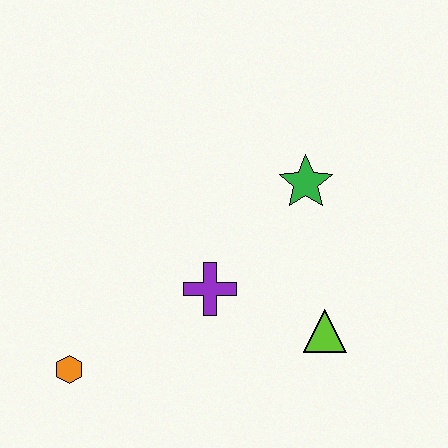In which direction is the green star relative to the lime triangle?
The green star is above the lime triangle.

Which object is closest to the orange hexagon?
The purple cross is closest to the orange hexagon.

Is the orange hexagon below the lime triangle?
Yes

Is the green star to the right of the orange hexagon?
Yes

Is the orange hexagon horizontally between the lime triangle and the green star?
No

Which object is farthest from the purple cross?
The orange hexagon is farthest from the purple cross.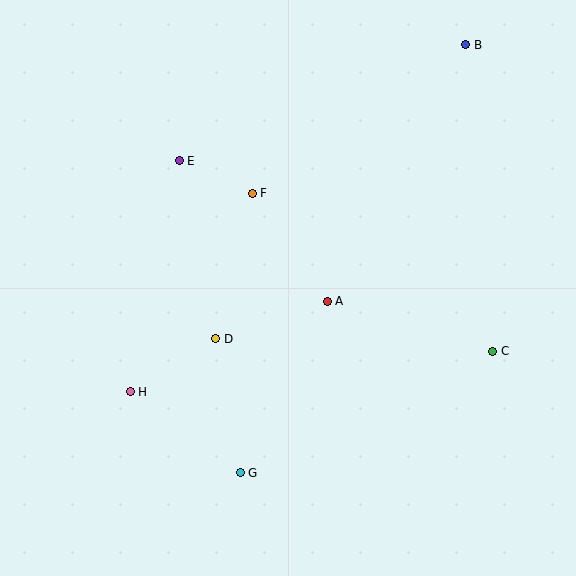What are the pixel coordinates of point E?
Point E is at (179, 161).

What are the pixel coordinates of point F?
Point F is at (252, 193).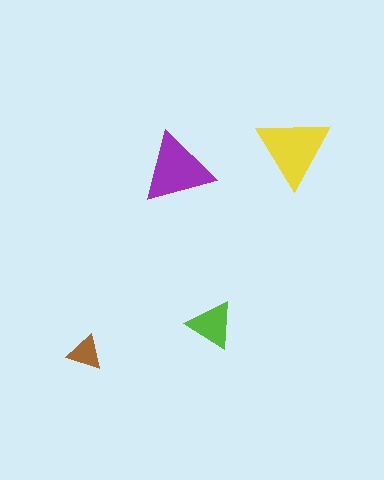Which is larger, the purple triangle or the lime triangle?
The purple one.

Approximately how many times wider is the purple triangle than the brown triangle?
About 2 times wider.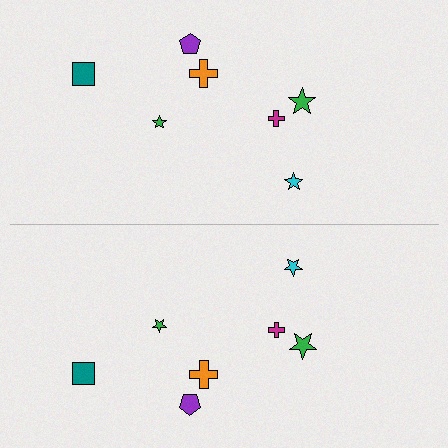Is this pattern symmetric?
Yes, this pattern has bilateral (reflection) symmetry.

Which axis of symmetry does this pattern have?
The pattern has a horizontal axis of symmetry running through the center of the image.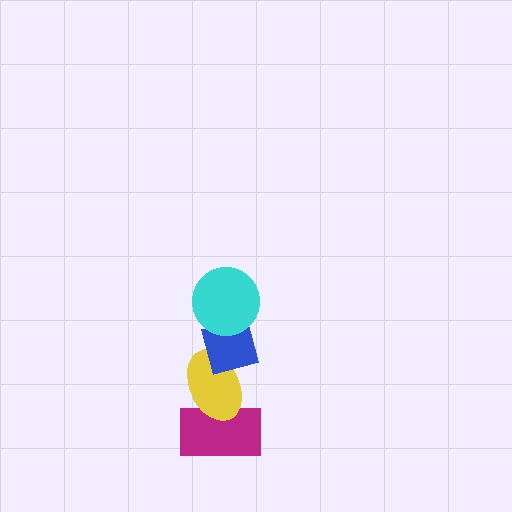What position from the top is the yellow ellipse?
The yellow ellipse is 3rd from the top.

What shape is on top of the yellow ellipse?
The blue diamond is on top of the yellow ellipse.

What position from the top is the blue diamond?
The blue diamond is 2nd from the top.